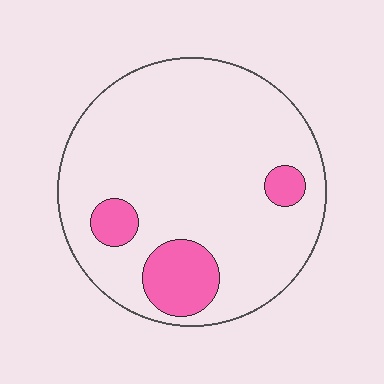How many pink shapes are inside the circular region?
3.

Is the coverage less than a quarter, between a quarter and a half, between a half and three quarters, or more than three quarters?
Less than a quarter.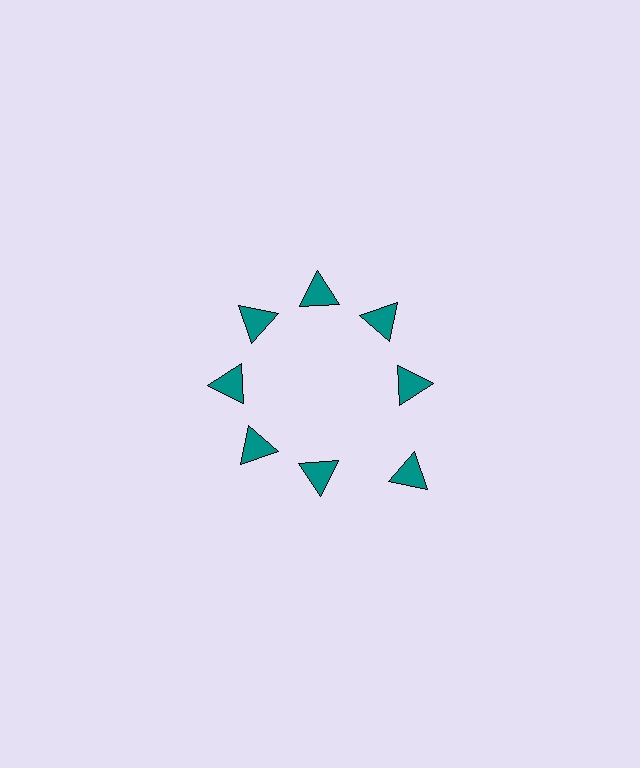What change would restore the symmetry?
The symmetry would be restored by moving it inward, back onto the ring so that all 8 triangles sit at equal angles and equal distance from the center.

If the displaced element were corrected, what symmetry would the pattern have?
It would have 8-fold rotational symmetry — the pattern would map onto itself every 45 degrees.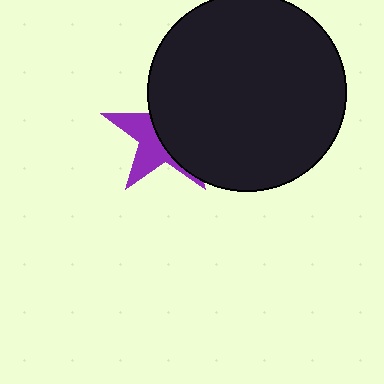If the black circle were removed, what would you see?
You would see the complete purple star.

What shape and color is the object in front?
The object in front is a black circle.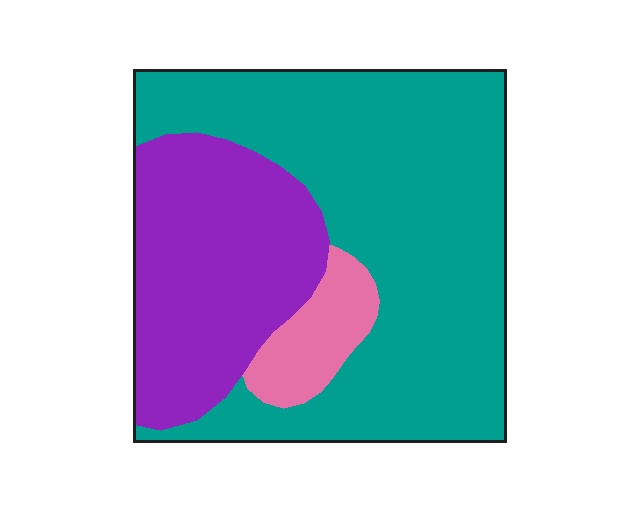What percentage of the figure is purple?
Purple covers roughly 30% of the figure.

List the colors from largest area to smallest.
From largest to smallest: teal, purple, pink.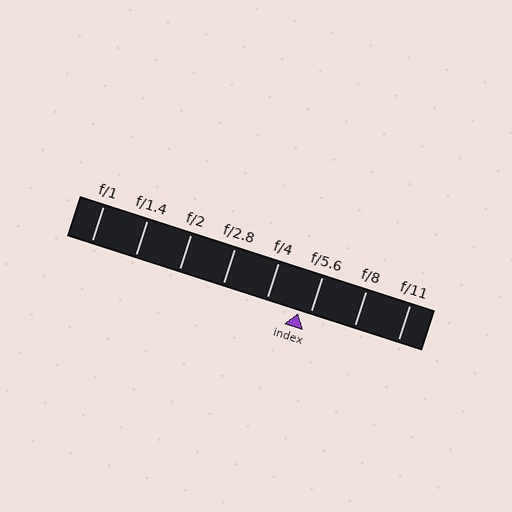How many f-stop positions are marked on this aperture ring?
There are 8 f-stop positions marked.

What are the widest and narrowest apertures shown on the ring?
The widest aperture shown is f/1 and the narrowest is f/11.